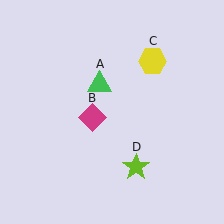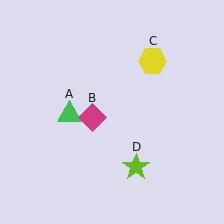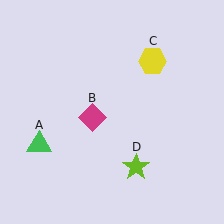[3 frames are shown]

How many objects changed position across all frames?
1 object changed position: green triangle (object A).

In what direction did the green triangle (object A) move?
The green triangle (object A) moved down and to the left.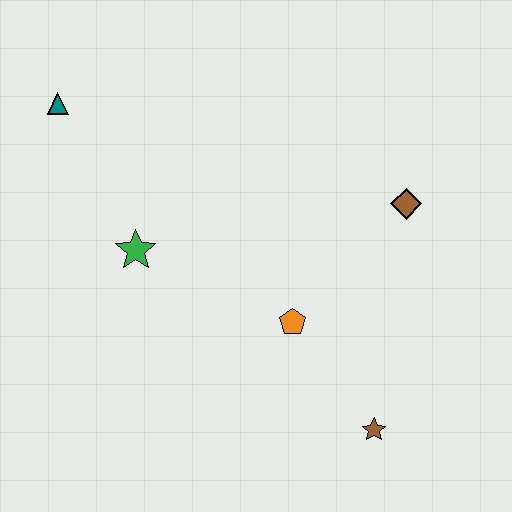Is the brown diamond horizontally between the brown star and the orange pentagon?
No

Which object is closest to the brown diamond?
The orange pentagon is closest to the brown diamond.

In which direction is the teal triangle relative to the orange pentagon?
The teal triangle is to the left of the orange pentagon.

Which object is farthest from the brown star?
The teal triangle is farthest from the brown star.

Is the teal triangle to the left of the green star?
Yes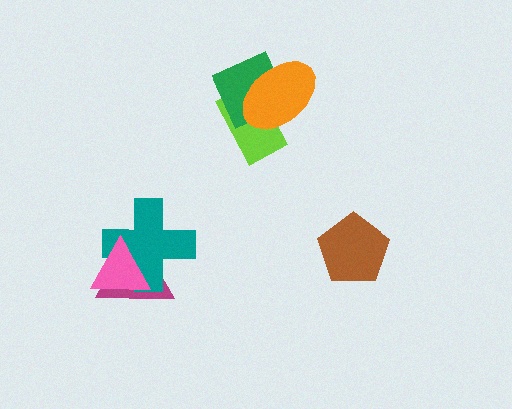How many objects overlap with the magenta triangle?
2 objects overlap with the magenta triangle.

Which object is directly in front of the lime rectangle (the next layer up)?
The green square is directly in front of the lime rectangle.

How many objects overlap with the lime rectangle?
2 objects overlap with the lime rectangle.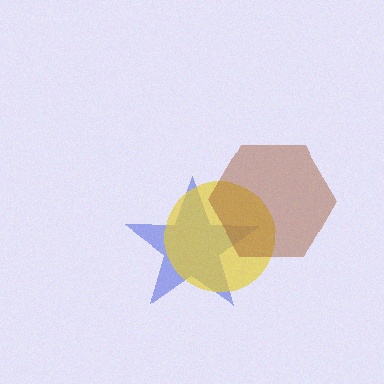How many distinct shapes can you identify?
There are 3 distinct shapes: a blue star, a yellow circle, a brown hexagon.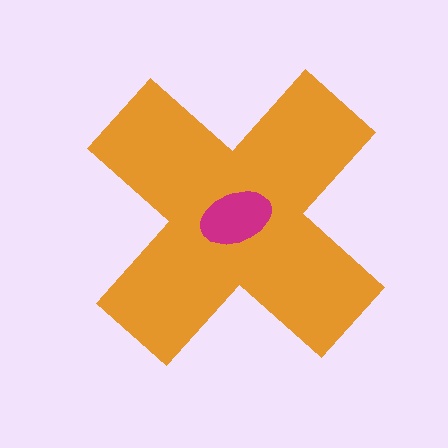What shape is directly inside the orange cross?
The magenta ellipse.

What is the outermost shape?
The orange cross.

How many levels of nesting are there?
2.